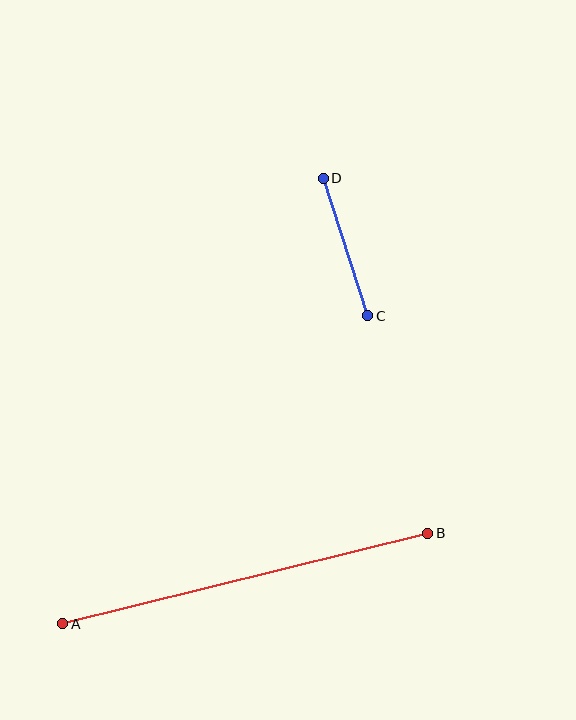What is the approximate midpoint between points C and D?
The midpoint is at approximately (346, 247) pixels.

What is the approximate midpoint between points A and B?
The midpoint is at approximately (245, 579) pixels.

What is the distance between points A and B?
The distance is approximately 376 pixels.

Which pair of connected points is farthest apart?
Points A and B are farthest apart.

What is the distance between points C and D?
The distance is approximately 144 pixels.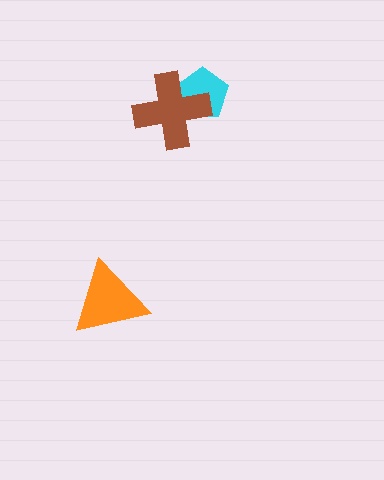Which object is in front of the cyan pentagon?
The brown cross is in front of the cyan pentagon.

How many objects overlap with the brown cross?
1 object overlaps with the brown cross.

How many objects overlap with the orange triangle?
0 objects overlap with the orange triangle.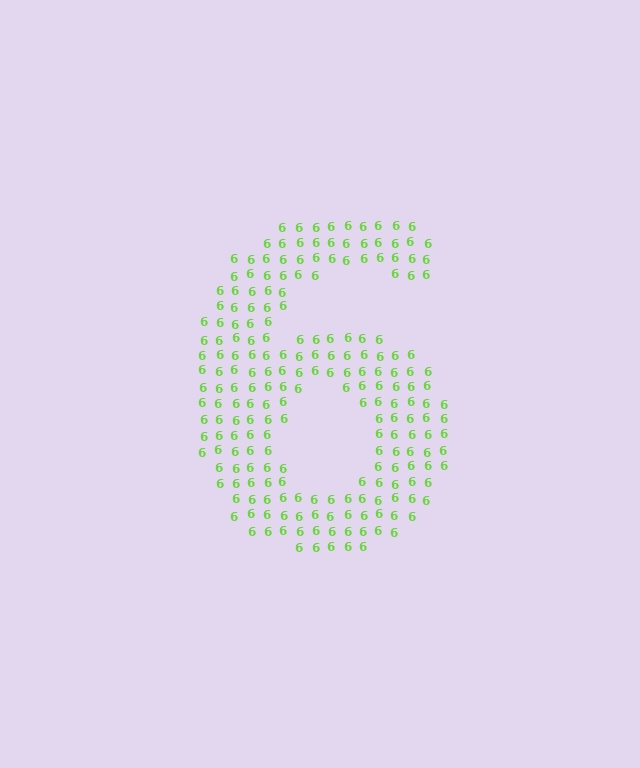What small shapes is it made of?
It is made of small digit 6's.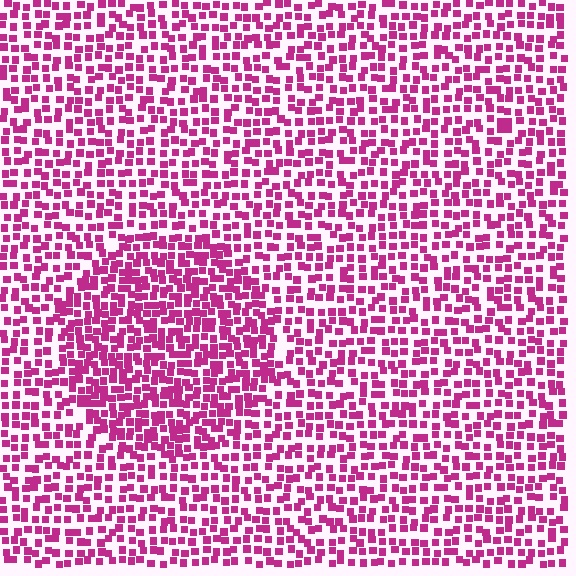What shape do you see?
I see a circle.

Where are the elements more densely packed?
The elements are more densely packed inside the circle boundary.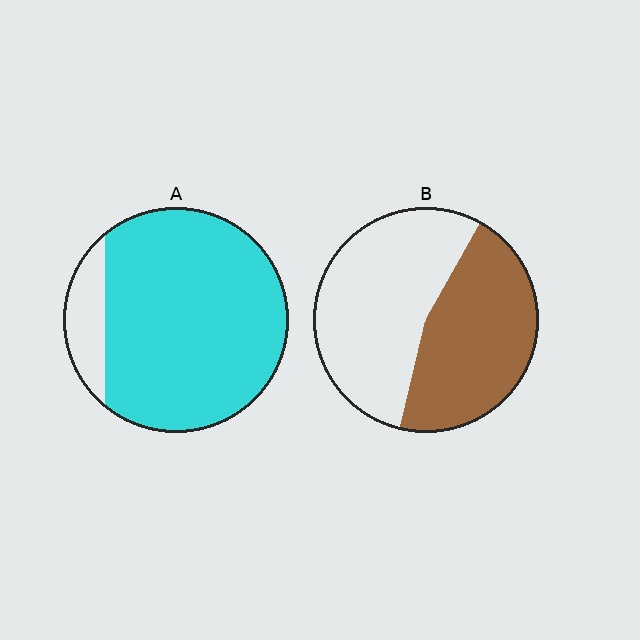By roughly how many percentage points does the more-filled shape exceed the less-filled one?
By roughly 40 percentage points (A over B).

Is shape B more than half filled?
No.